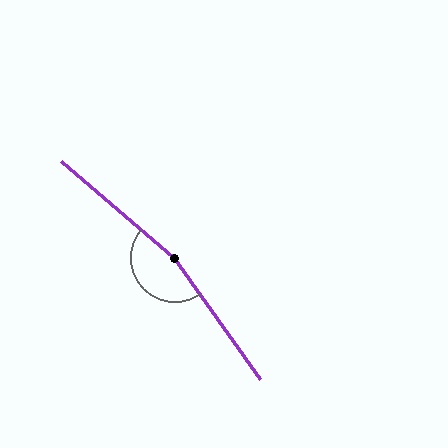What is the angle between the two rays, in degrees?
Approximately 166 degrees.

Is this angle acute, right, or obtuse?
It is obtuse.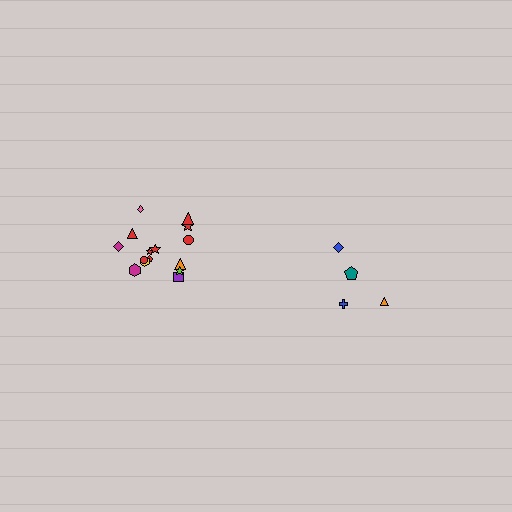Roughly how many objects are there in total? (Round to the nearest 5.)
Roughly 20 objects in total.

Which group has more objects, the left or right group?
The left group.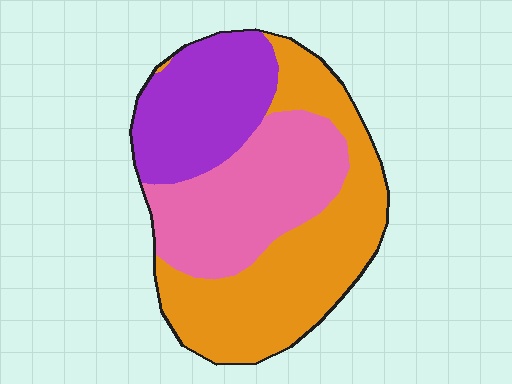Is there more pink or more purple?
Pink.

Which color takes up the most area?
Orange, at roughly 45%.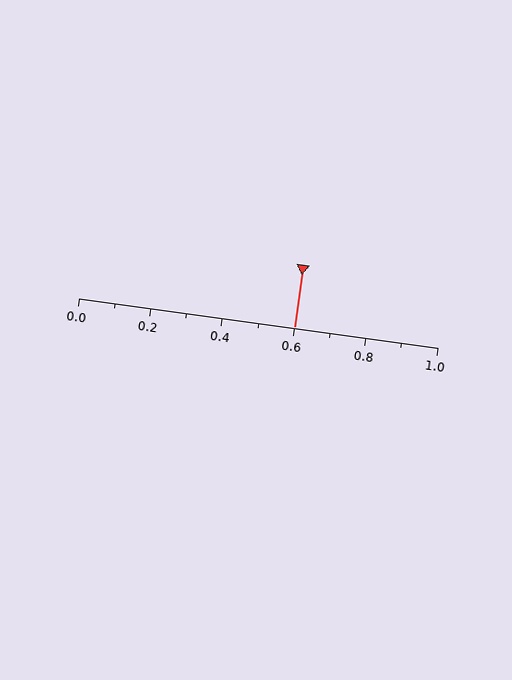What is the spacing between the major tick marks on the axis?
The major ticks are spaced 0.2 apart.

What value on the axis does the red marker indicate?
The marker indicates approximately 0.6.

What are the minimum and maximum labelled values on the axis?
The axis runs from 0.0 to 1.0.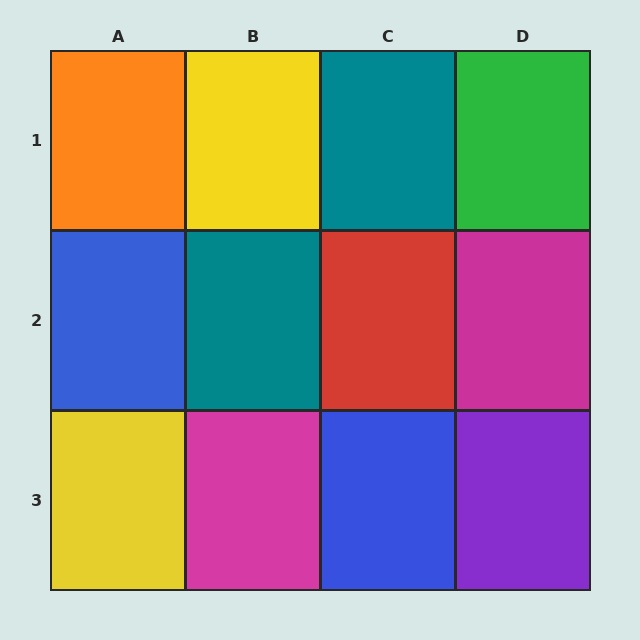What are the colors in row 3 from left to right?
Yellow, magenta, blue, purple.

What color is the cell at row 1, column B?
Yellow.